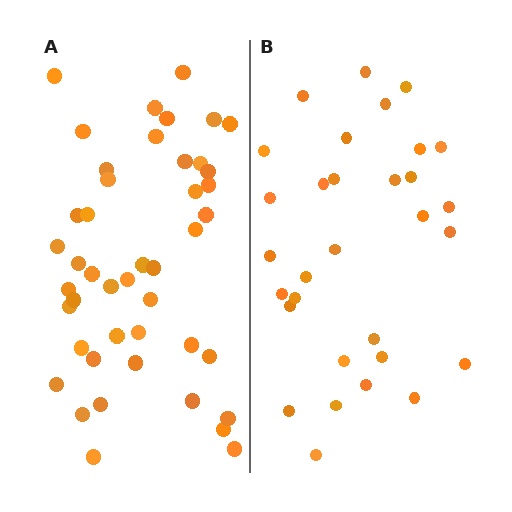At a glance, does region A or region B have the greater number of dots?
Region A (the left region) has more dots.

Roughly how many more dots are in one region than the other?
Region A has approximately 15 more dots than region B.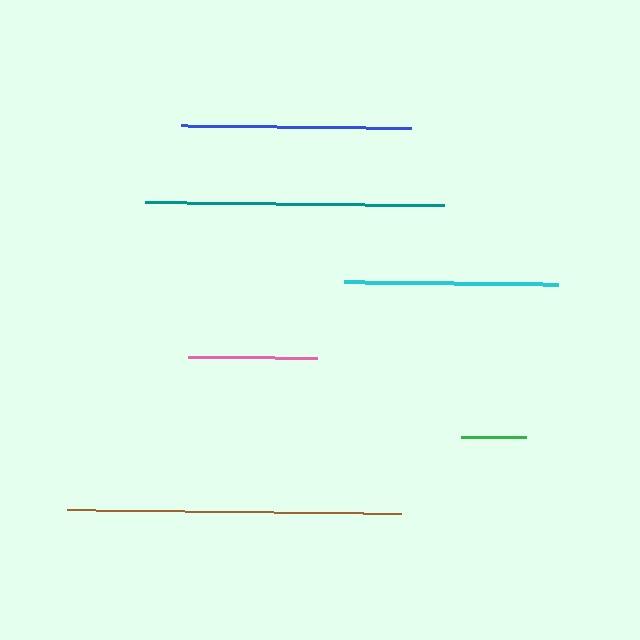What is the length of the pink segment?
The pink segment is approximately 130 pixels long.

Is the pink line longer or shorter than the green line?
The pink line is longer than the green line.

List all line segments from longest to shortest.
From longest to shortest: brown, teal, blue, cyan, pink, green.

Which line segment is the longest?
The brown line is the longest at approximately 334 pixels.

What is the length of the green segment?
The green segment is approximately 65 pixels long.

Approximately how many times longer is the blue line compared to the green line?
The blue line is approximately 3.6 times the length of the green line.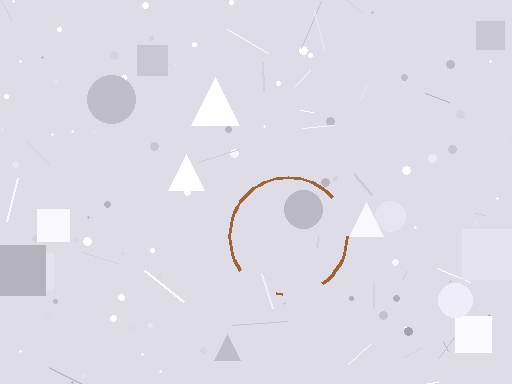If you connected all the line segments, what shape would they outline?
They would outline a circle.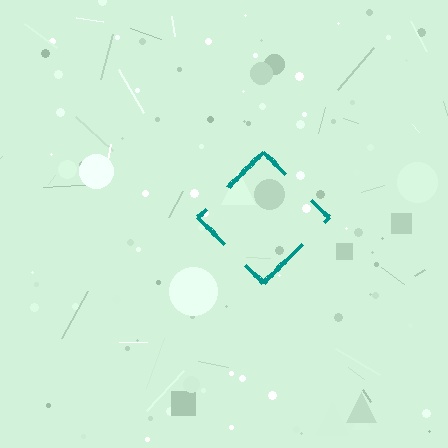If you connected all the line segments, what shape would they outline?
They would outline a diamond.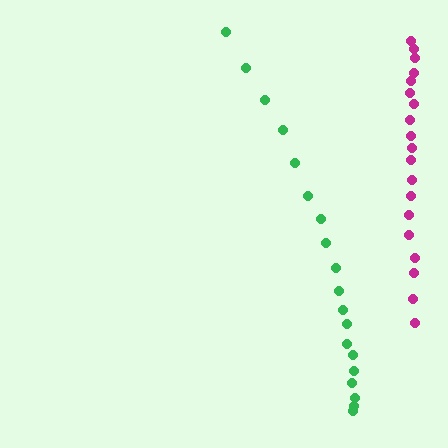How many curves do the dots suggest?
There are 2 distinct paths.